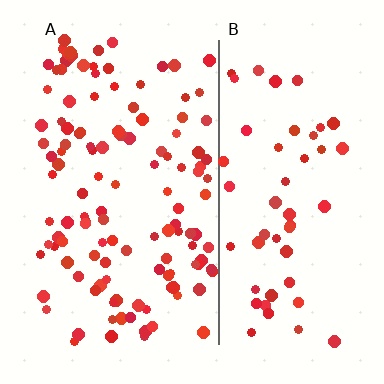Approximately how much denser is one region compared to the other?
Approximately 2.3× — region A over region B.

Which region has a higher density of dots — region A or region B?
A (the left).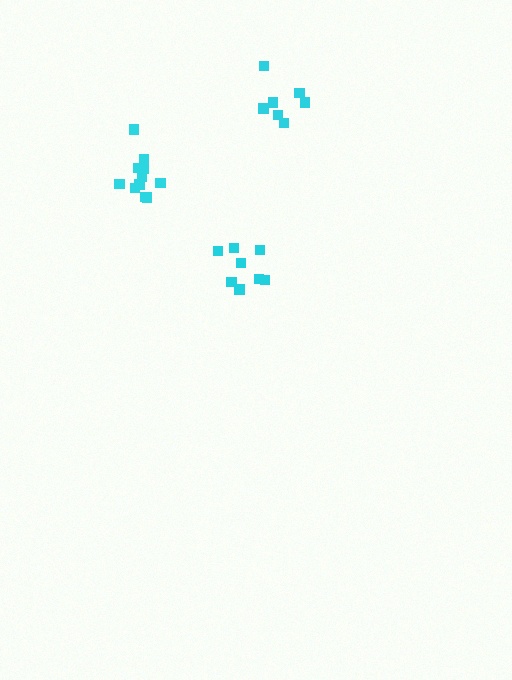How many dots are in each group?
Group 1: 11 dots, Group 2: 8 dots, Group 3: 7 dots (26 total).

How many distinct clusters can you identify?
There are 3 distinct clusters.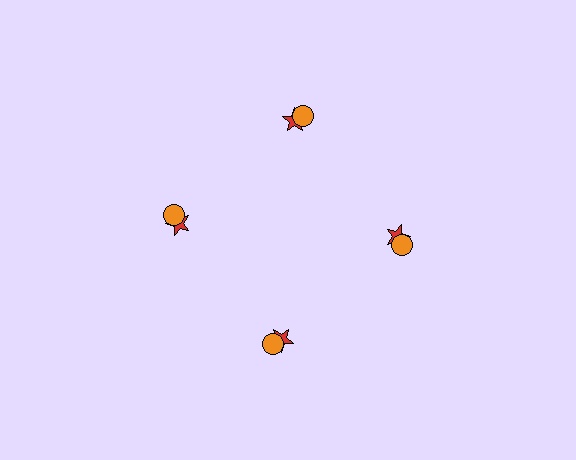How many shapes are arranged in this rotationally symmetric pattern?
There are 8 shapes, arranged in 4 groups of 2.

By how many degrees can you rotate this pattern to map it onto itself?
The pattern maps onto itself every 90 degrees of rotation.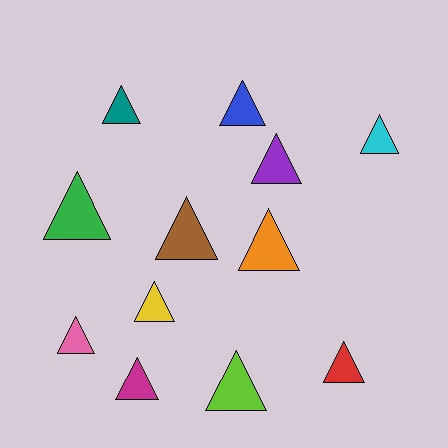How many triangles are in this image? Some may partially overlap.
There are 12 triangles.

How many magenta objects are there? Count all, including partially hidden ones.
There is 1 magenta object.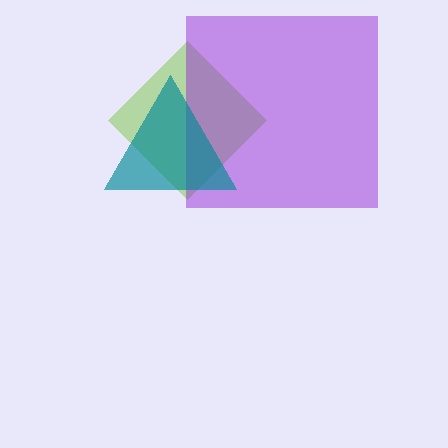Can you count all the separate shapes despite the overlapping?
Yes, there are 3 separate shapes.